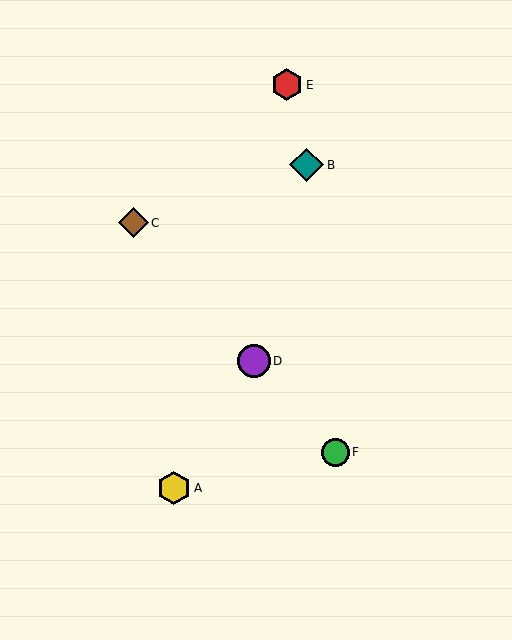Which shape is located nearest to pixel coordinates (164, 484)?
The yellow hexagon (labeled A) at (174, 488) is nearest to that location.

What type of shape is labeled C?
Shape C is a brown diamond.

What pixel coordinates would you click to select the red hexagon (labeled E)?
Click at (287, 85) to select the red hexagon E.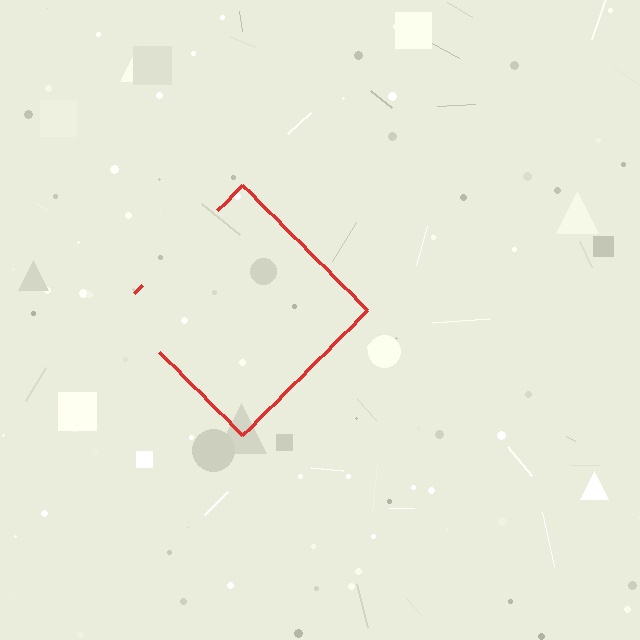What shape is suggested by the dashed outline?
The dashed outline suggests a diamond.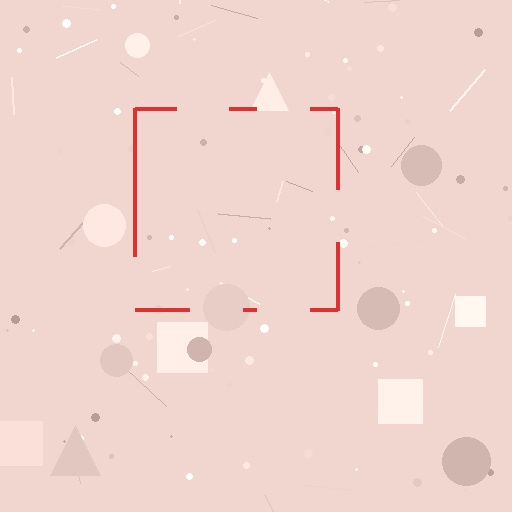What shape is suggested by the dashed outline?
The dashed outline suggests a square.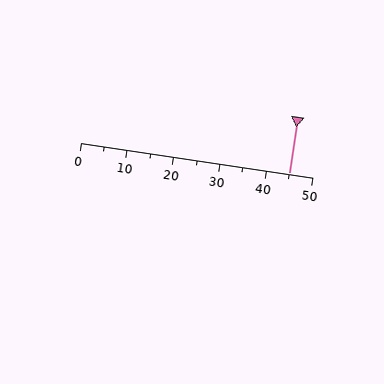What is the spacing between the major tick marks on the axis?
The major ticks are spaced 10 apart.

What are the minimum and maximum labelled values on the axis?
The axis runs from 0 to 50.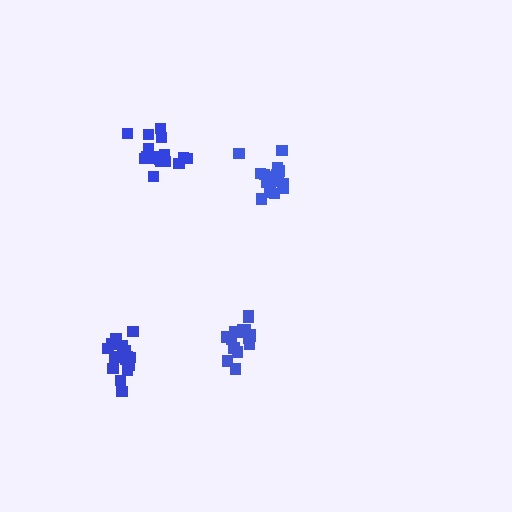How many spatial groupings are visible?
There are 4 spatial groupings.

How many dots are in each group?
Group 1: 19 dots, Group 2: 15 dots, Group 3: 18 dots, Group 4: 17 dots (69 total).